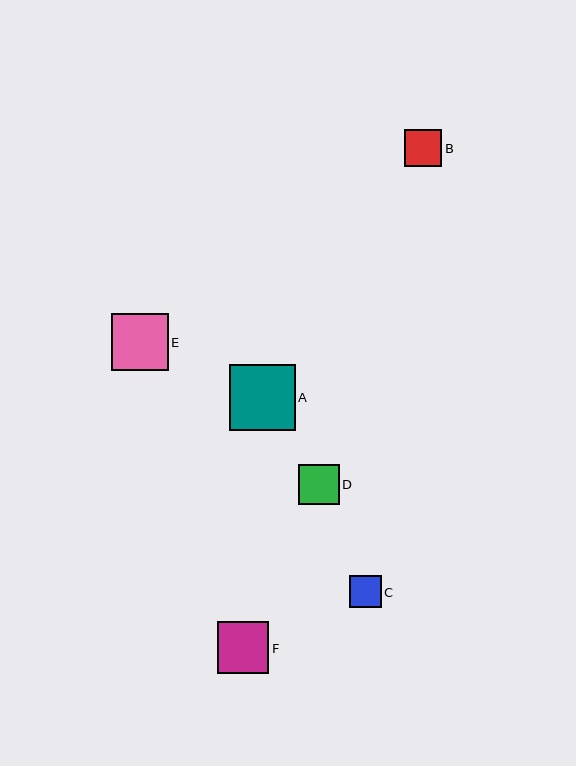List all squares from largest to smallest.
From largest to smallest: A, E, F, D, B, C.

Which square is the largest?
Square A is the largest with a size of approximately 66 pixels.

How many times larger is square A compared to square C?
Square A is approximately 2.1 times the size of square C.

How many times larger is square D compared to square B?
Square D is approximately 1.1 times the size of square B.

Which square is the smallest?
Square C is the smallest with a size of approximately 31 pixels.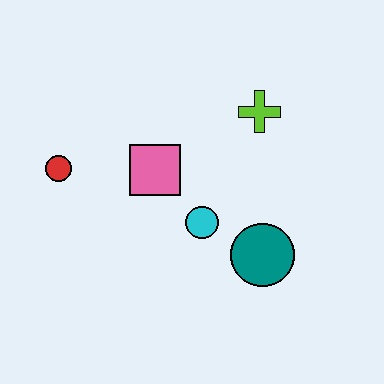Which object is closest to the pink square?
The cyan circle is closest to the pink square.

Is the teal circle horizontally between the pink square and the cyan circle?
No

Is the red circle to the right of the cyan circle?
No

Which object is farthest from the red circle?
The teal circle is farthest from the red circle.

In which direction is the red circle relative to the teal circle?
The red circle is to the left of the teal circle.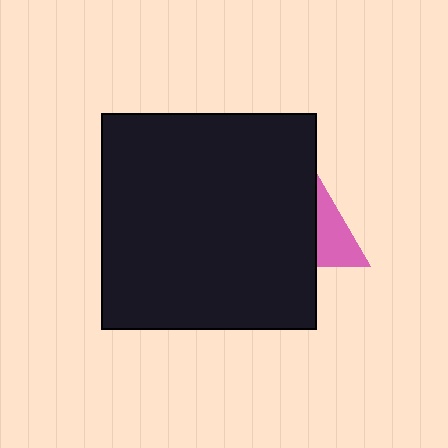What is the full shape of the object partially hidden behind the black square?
The partially hidden object is a pink triangle.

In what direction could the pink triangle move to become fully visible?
The pink triangle could move right. That would shift it out from behind the black square entirely.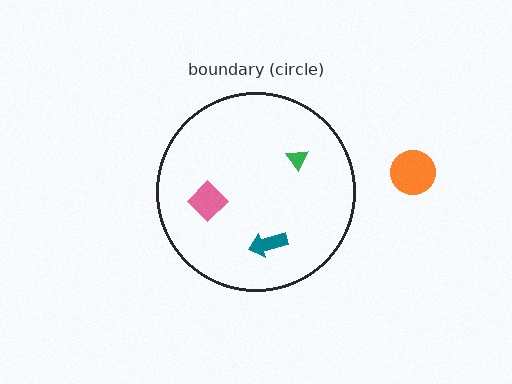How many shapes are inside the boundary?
3 inside, 1 outside.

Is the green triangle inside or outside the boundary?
Inside.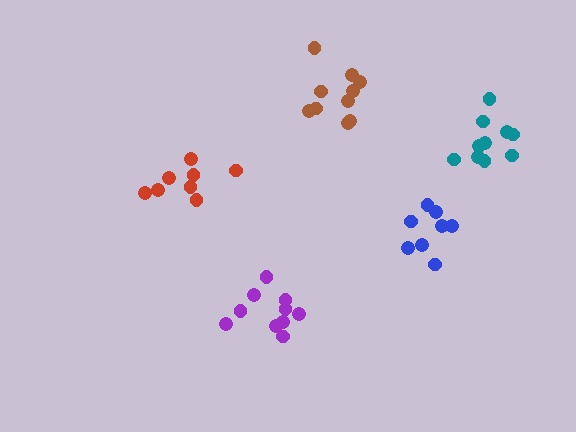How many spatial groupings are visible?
There are 5 spatial groupings.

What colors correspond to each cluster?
The clusters are colored: purple, teal, red, brown, blue.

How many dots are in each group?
Group 1: 10 dots, Group 2: 10 dots, Group 3: 8 dots, Group 4: 10 dots, Group 5: 8 dots (46 total).